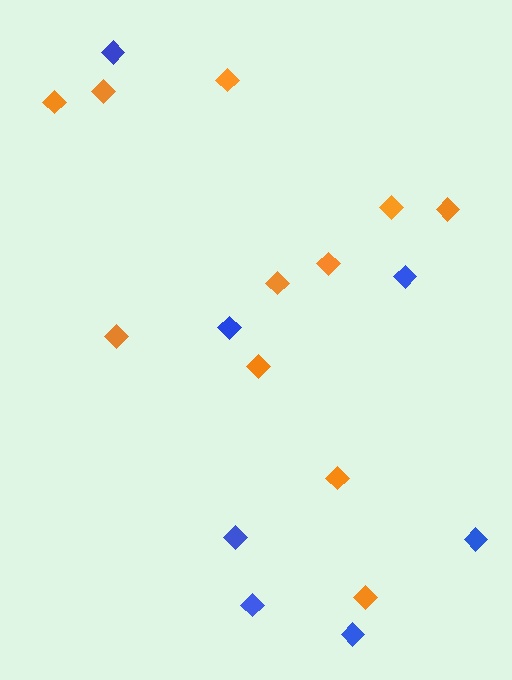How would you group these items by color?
There are 2 groups: one group of orange diamonds (11) and one group of blue diamonds (7).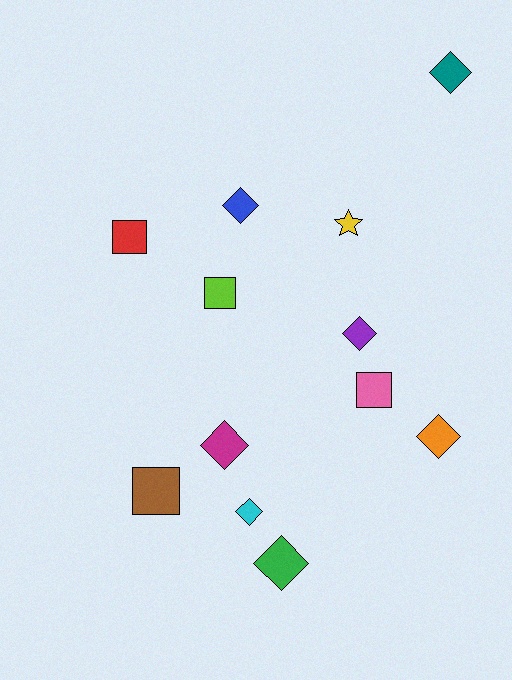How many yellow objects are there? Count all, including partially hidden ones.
There is 1 yellow object.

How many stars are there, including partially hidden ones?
There is 1 star.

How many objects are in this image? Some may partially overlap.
There are 12 objects.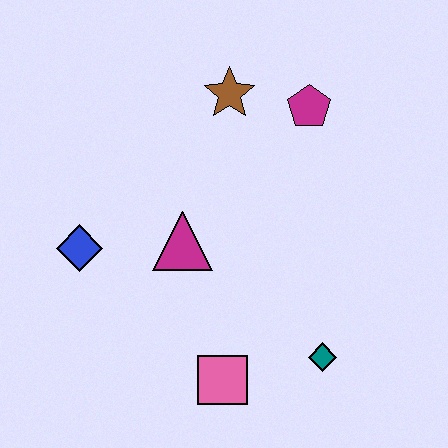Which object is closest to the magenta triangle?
The blue diamond is closest to the magenta triangle.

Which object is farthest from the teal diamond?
The brown star is farthest from the teal diamond.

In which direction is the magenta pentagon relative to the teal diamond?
The magenta pentagon is above the teal diamond.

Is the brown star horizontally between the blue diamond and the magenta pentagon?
Yes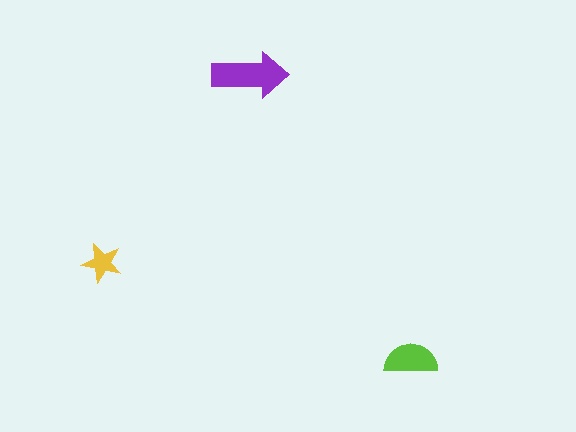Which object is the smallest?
The yellow star.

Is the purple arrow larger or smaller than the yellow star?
Larger.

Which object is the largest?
The purple arrow.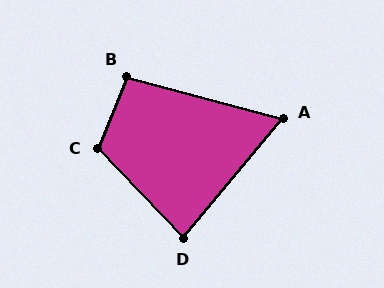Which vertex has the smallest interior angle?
A, at approximately 65 degrees.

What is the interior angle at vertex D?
Approximately 84 degrees (acute).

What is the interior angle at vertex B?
Approximately 96 degrees (obtuse).